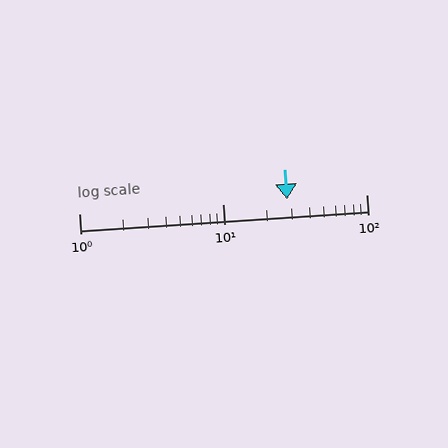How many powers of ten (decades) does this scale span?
The scale spans 2 decades, from 1 to 100.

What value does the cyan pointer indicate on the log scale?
The pointer indicates approximately 28.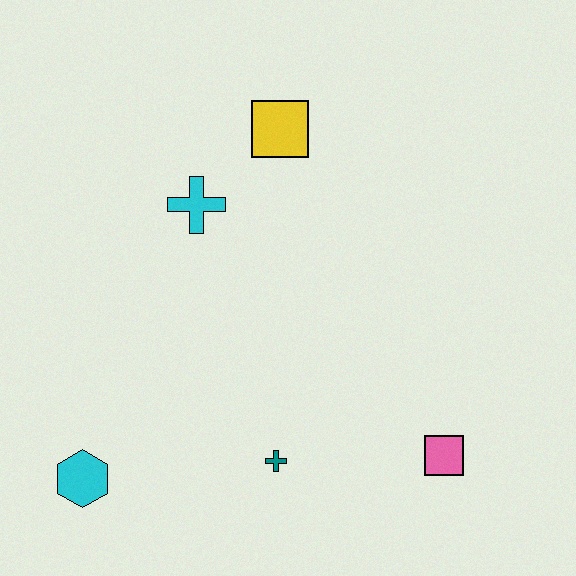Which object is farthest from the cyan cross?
The pink square is farthest from the cyan cross.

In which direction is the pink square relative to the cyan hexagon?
The pink square is to the right of the cyan hexagon.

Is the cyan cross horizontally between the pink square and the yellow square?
No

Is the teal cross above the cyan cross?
No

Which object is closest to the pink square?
The teal cross is closest to the pink square.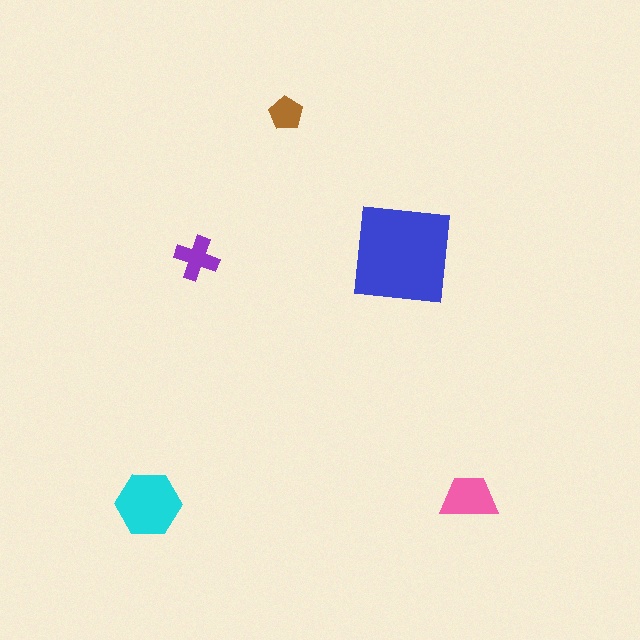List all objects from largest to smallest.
The blue square, the cyan hexagon, the pink trapezoid, the purple cross, the brown pentagon.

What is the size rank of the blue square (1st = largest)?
1st.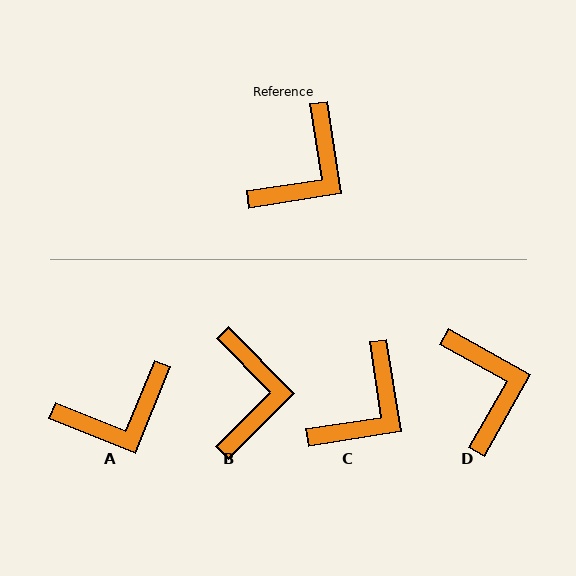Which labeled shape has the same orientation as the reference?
C.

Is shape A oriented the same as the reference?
No, it is off by about 31 degrees.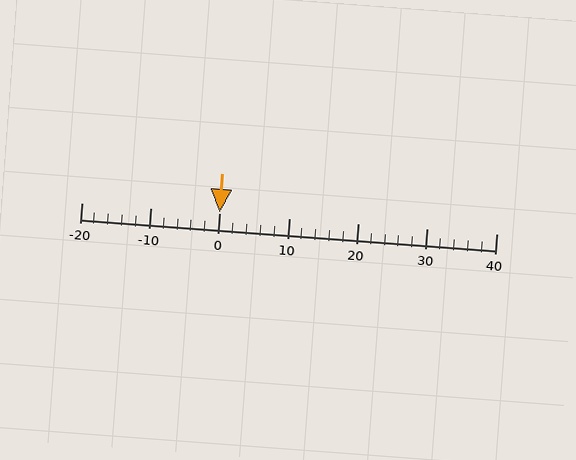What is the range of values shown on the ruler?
The ruler shows values from -20 to 40.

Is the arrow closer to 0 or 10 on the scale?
The arrow is closer to 0.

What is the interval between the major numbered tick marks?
The major tick marks are spaced 10 units apart.